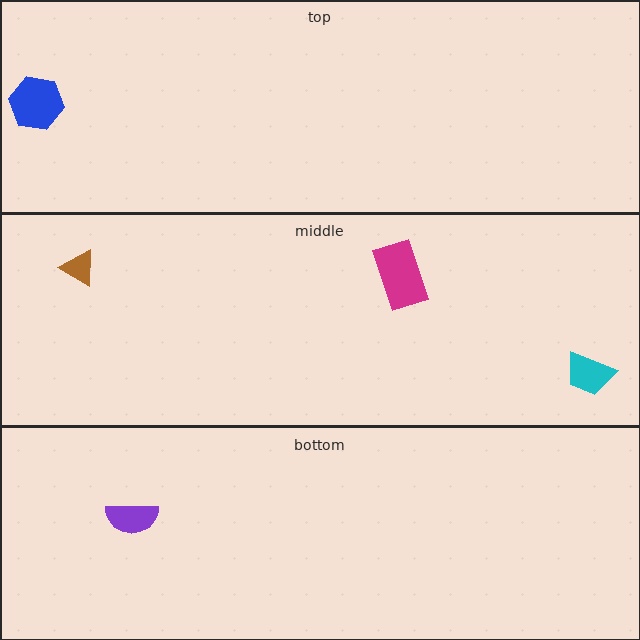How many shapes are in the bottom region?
1.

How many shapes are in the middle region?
3.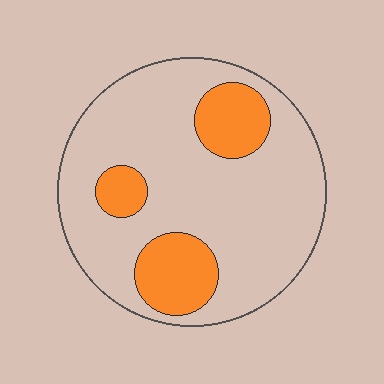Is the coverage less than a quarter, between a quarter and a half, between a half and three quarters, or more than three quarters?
Less than a quarter.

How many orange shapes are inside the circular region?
3.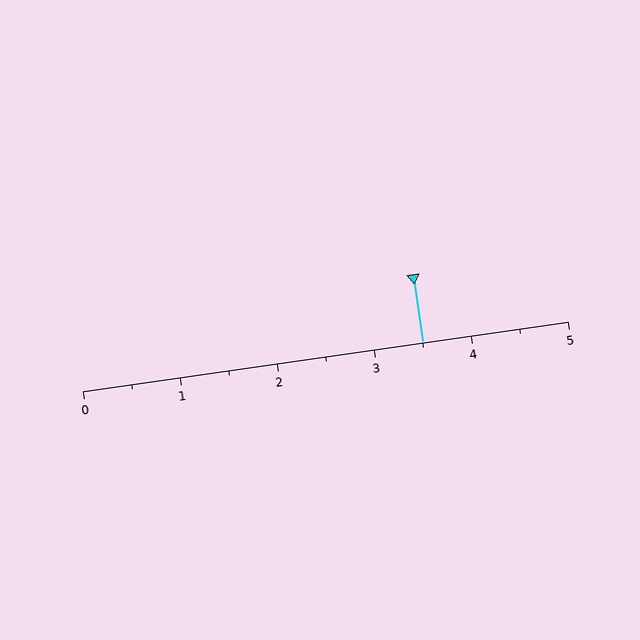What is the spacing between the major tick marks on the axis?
The major ticks are spaced 1 apart.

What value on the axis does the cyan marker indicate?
The marker indicates approximately 3.5.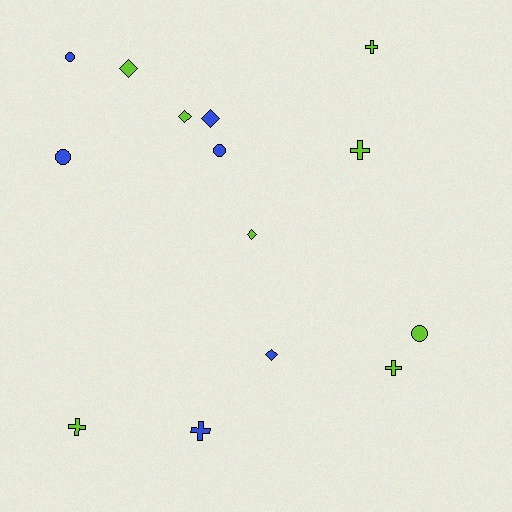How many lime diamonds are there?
There are 3 lime diamonds.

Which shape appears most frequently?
Diamond, with 5 objects.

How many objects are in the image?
There are 14 objects.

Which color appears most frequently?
Lime, with 8 objects.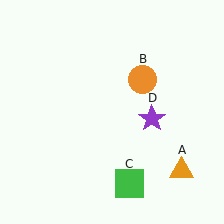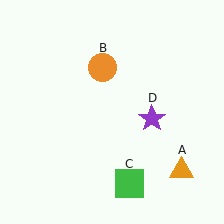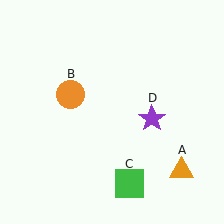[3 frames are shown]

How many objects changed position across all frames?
1 object changed position: orange circle (object B).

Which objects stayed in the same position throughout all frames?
Orange triangle (object A) and green square (object C) and purple star (object D) remained stationary.